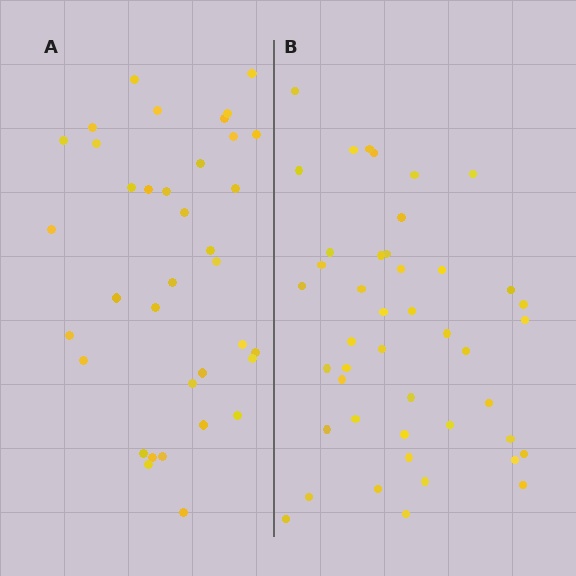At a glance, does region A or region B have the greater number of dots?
Region B (the right region) has more dots.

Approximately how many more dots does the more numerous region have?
Region B has roughly 8 or so more dots than region A.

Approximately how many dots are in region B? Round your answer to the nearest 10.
About 40 dots. (The exact count is 44, which rounds to 40.)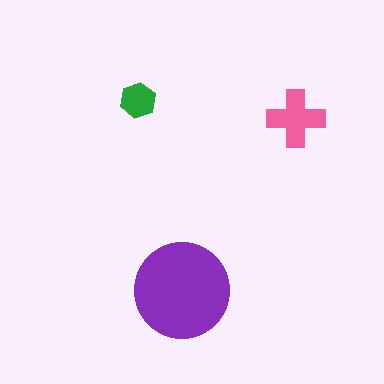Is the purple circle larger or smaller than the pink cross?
Larger.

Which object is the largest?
The purple circle.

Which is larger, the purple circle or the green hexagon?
The purple circle.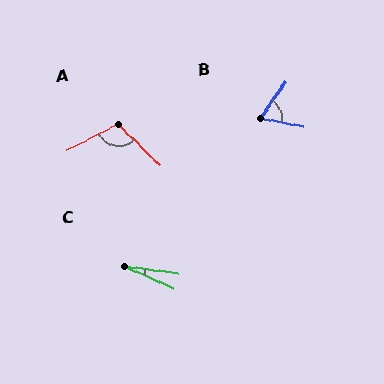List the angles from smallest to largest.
C (16°), B (66°), A (108°).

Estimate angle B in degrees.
Approximately 66 degrees.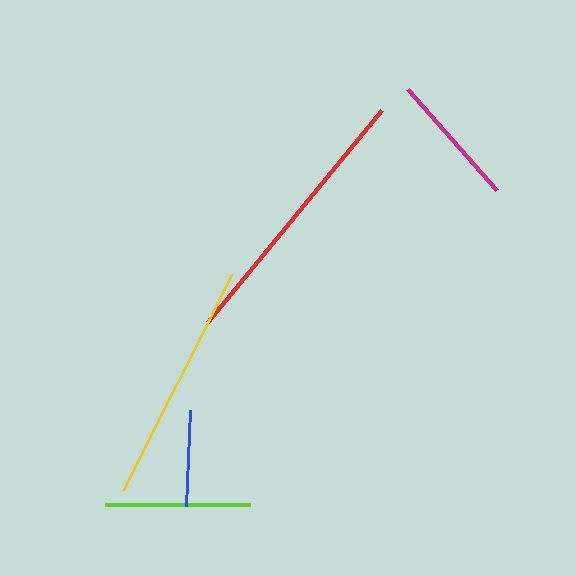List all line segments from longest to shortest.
From longest to shortest: red, yellow, lime, magenta, blue.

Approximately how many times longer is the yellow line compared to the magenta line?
The yellow line is approximately 1.8 times the length of the magenta line.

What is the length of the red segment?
The red segment is approximately 274 pixels long.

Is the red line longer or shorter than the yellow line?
The red line is longer than the yellow line.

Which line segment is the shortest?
The blue line is the shortest at approximately 96 pixels.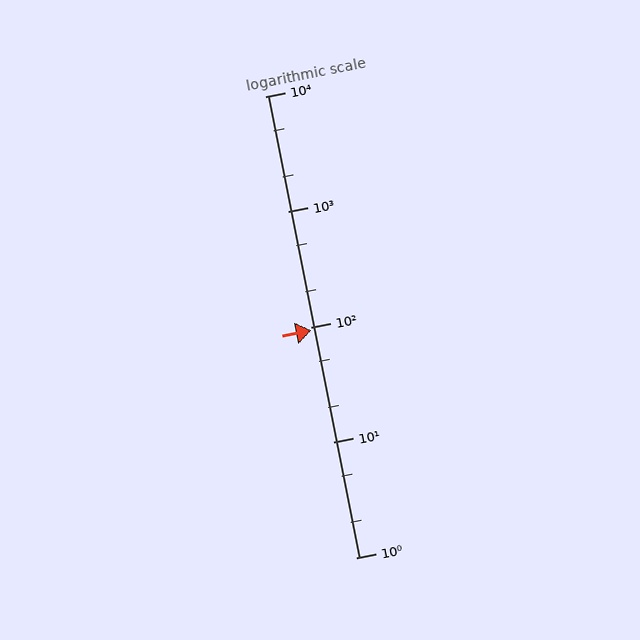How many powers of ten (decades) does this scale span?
The scale spans 4 decades, from 1 to 10000.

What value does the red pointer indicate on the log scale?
The pointer indicates approximately 94.